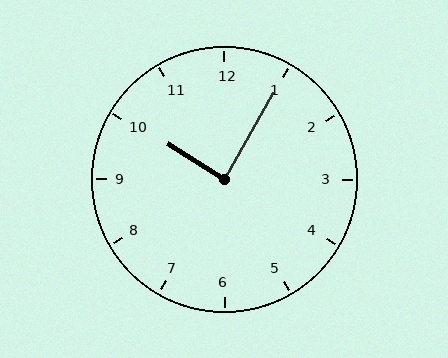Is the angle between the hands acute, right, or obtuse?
It is right.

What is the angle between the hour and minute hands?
Approximately 88 degrees.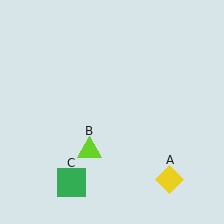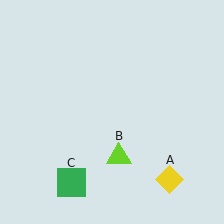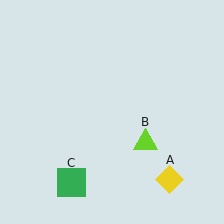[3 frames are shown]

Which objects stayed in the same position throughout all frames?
Yellow diamond (object A) and green square (object C) remained stationary.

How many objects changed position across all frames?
1 object changed position: lime triangle (object B).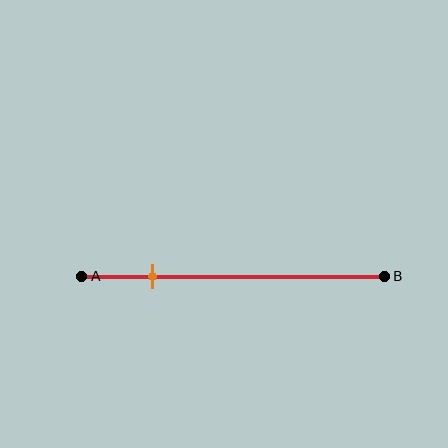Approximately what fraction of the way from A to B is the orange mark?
The orange mark is approximately 25% of the way from A to B.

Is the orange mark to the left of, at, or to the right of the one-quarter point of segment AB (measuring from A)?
The orange mark is approximately at the one-quarter point of segment AB.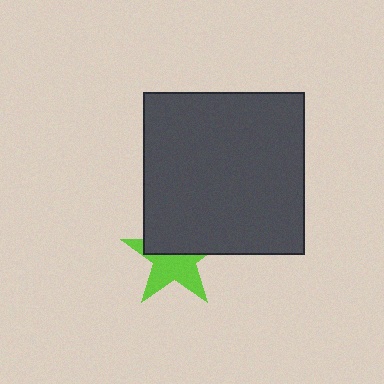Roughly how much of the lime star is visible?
About half of it is visible (roughly 54%).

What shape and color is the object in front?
The object in front is a dark gray square.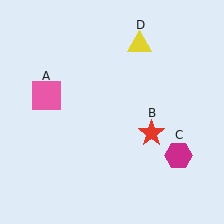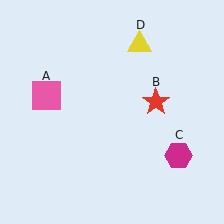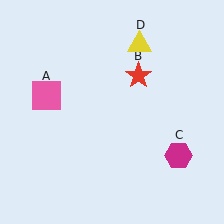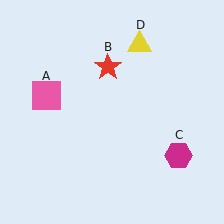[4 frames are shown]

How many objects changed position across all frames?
1 object changed position: red star (object B).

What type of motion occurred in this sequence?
The red star (object B) rotated counterclockwise around the center of the scene.